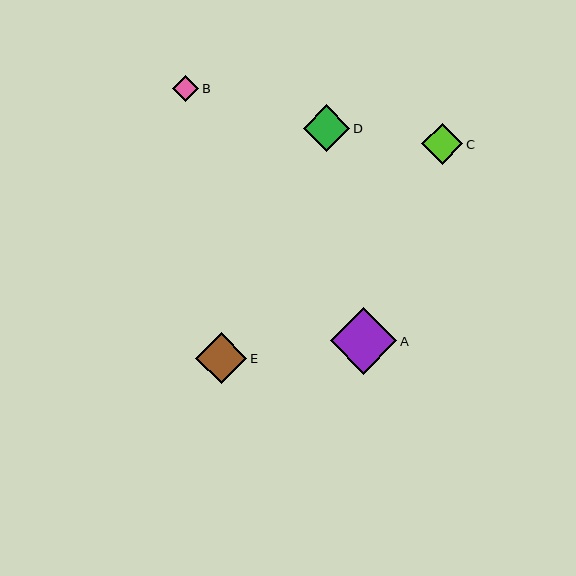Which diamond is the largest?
Diamond A is the largest with a size of approximately 67 pixels.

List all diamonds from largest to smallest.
From largest to smallest: A, E, D, C, B.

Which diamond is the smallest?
Diamond B is the smallest with a size of approximately 26 pixels.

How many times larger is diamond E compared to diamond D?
Diamond E is approximately 1.1 times the size of diamond D.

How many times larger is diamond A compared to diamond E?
Diamond A is approximately 1.3 times the size of diamond E.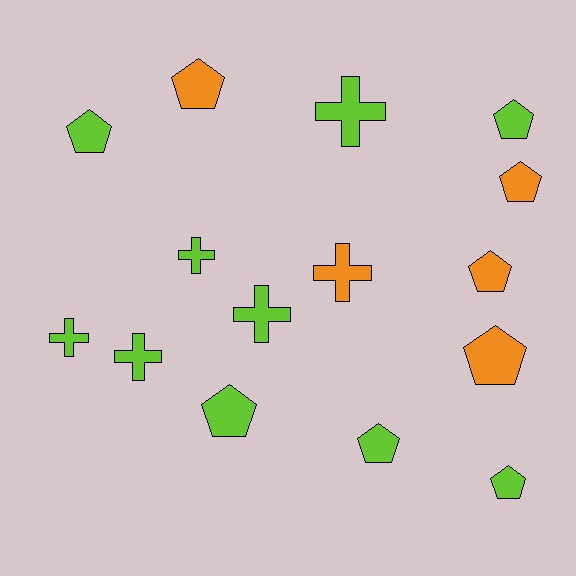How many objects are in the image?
There are 15 objects.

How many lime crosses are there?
There are 5 lime crosses.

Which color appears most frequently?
Lime, with 10 objects.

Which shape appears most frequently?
Pentagon, with 9 objects.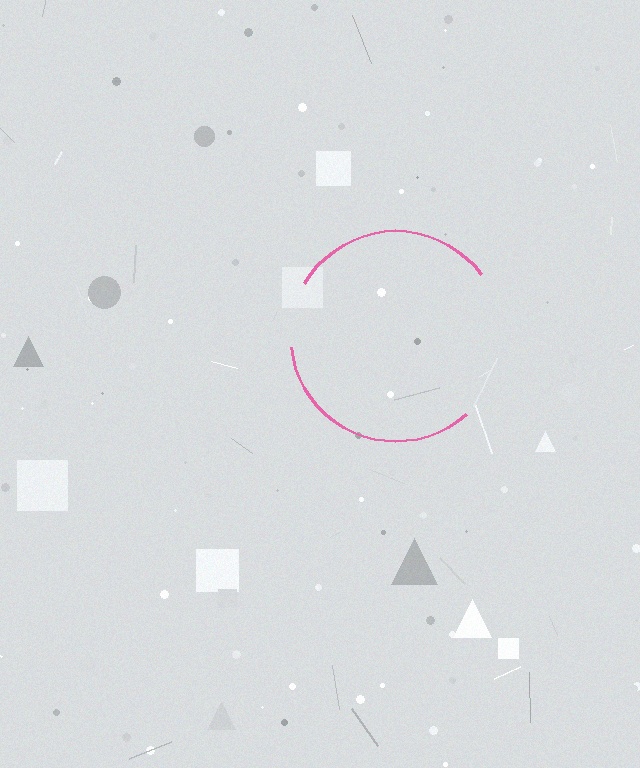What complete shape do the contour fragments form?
The contour fragments form a circle.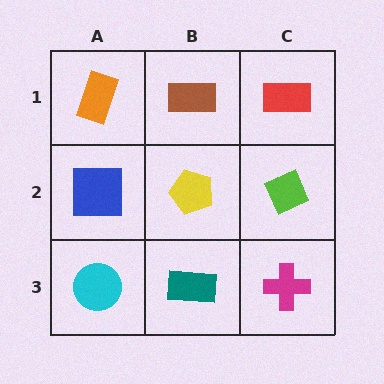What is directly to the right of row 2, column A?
A yellow pentagon.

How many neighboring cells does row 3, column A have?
2.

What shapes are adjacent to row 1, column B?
A yellow pentagon (row 2, column B), an orange rectangle (row 1, column A), a red rectangle (row 1, column C).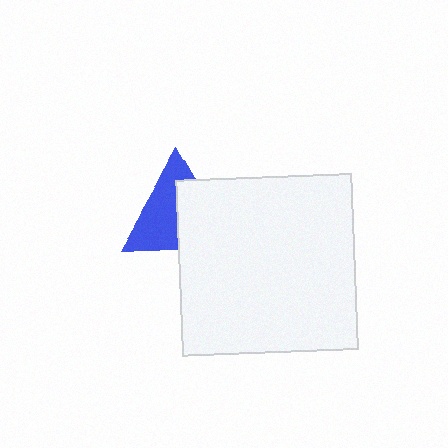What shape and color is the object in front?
The object in front is a white square.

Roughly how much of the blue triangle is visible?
About half of it is visible (roughly 54%).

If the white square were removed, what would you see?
You would see the complete blue triangle.